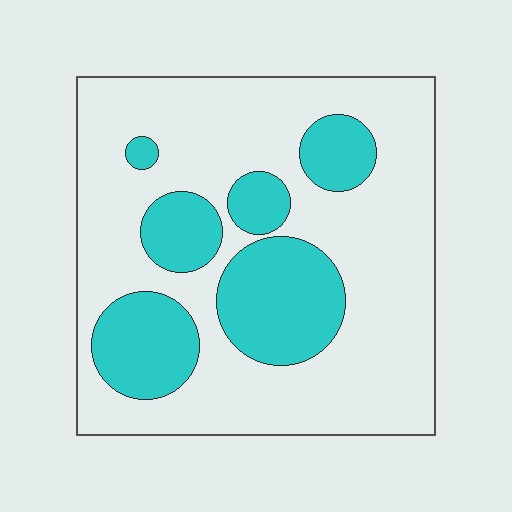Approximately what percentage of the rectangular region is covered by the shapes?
Approximately 30%.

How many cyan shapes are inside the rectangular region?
6.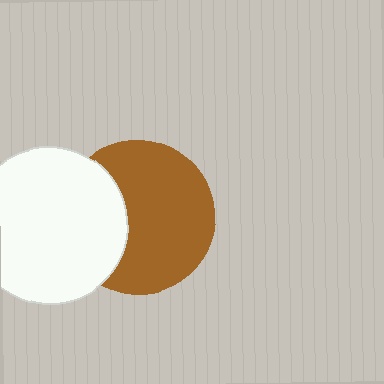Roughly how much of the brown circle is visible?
Most of it is visible (roughly 67%).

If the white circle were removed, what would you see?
You would see the complete brown circle.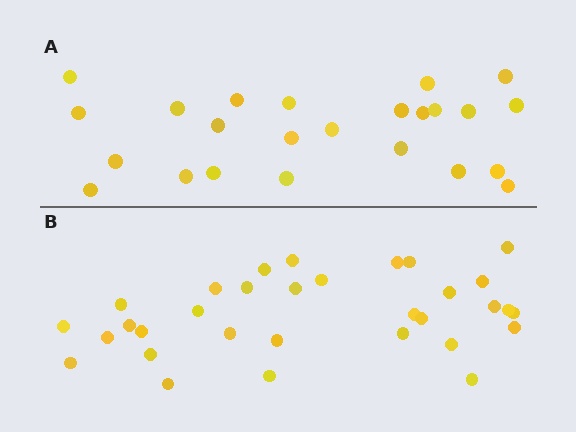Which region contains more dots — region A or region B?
Region B (the bottom region) has more dots.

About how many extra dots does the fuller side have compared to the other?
Region B has roughly 8 or so more dots than region A.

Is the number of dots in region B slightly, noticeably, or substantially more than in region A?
Region B has noticeably more, but not dramatically so. The ratio is roughly 1.3 to 1.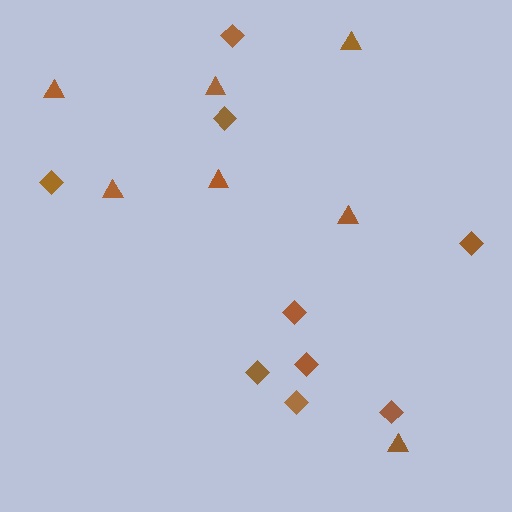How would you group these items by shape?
There are 2 groups: one group of diamonds (9) and one group of triangles (7).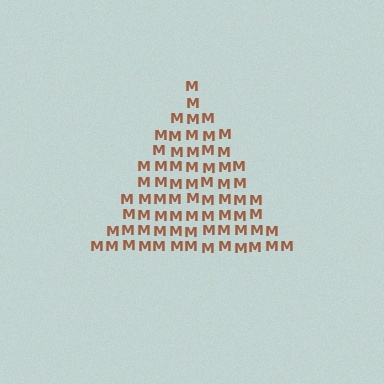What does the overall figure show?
The overall figure shows a triangle.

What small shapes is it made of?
It is made of small letter M's.